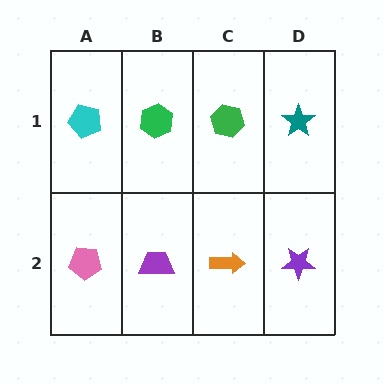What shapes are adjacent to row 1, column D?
A purple star (row 2, column D), a green hexagon (row 1, column C).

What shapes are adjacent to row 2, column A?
A cyan pentagon (row 1, column A), a purple trapezoid (row 2, column B).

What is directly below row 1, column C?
An orange arrow.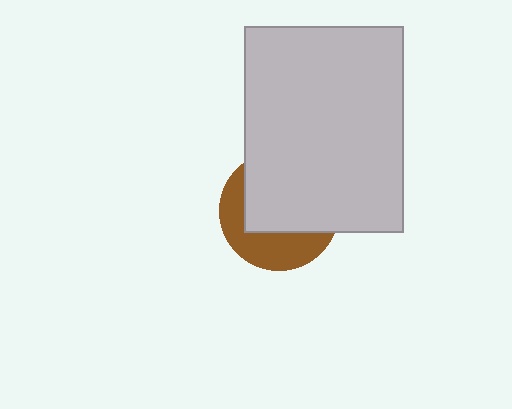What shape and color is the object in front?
The object in front is a light gray rectangle.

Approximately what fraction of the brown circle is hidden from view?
Roughly 61% of the brown circle is hidden behind the light gray rectangle.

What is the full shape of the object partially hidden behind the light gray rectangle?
The partially hidden object is a brown circle.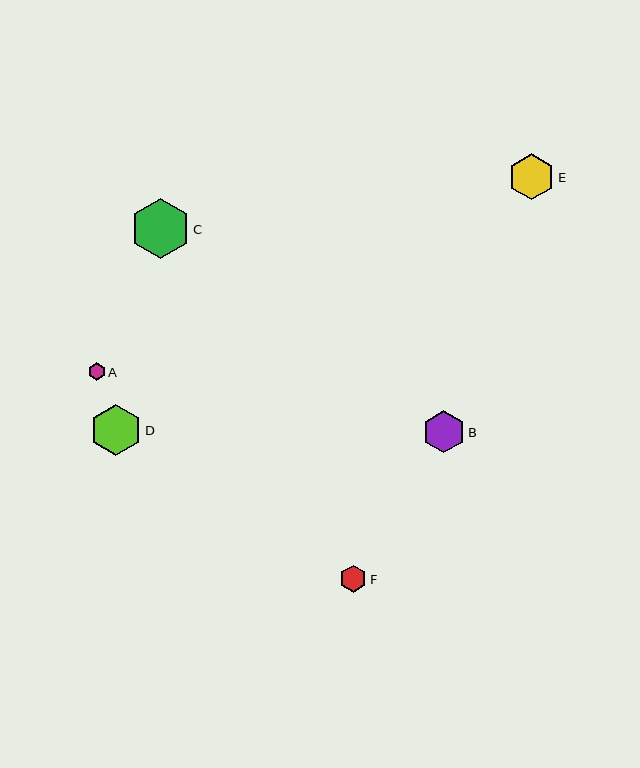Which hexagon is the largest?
Hexagon C is the largest with a size of approximately 60 pixels.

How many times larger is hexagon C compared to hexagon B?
Hexagon C is approximately 1.4 times the size of hexagon B.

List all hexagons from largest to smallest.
From largest to smallest: C, D, E, B, F, A.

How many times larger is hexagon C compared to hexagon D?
Hexagon C is approximately 1.2 times the size of hexagon D.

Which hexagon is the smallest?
Hexagon A is the smallest with a size of approximately 18 pixels.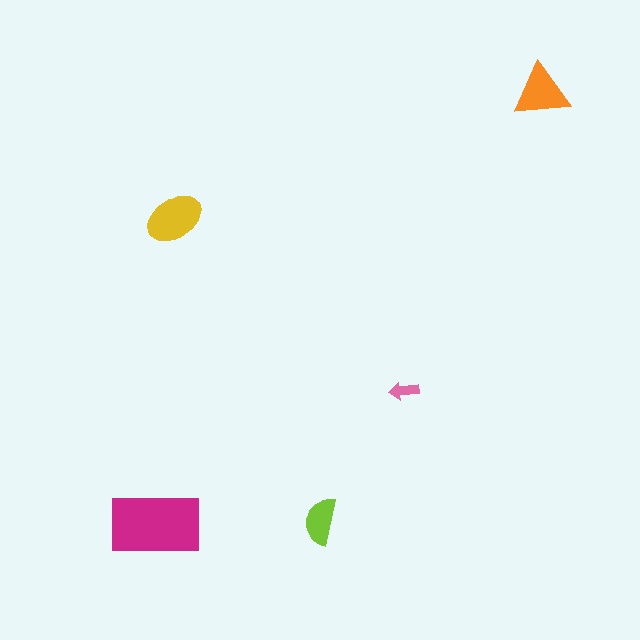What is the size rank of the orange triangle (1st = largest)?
3rd.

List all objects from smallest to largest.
The pink arrow, the lime semicircle, the orange triangle, the yellow ellipse, the magenta rectangle.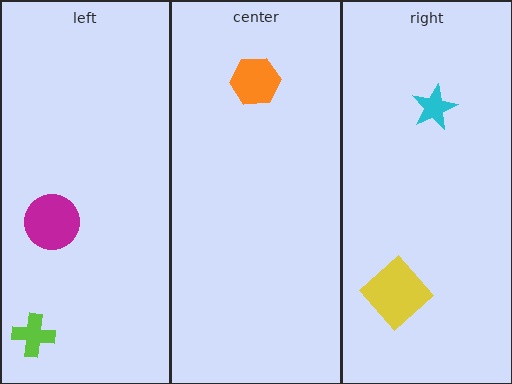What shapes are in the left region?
The magenta circle, the lime cross.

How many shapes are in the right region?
2.